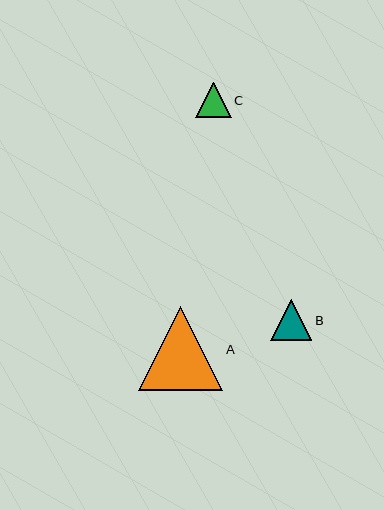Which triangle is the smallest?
Triangle C is the smallest with a size of approximately 36 pixels.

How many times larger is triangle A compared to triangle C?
Triangle A is approximately 2.4 times the size of triangle C.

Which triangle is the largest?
Triangle A is the largest with a size of approximately 84 pixels.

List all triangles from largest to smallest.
From largest to smallest: A, B, C.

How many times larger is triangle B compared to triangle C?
Triangle B is approximately 1.1 times the size of triangle C.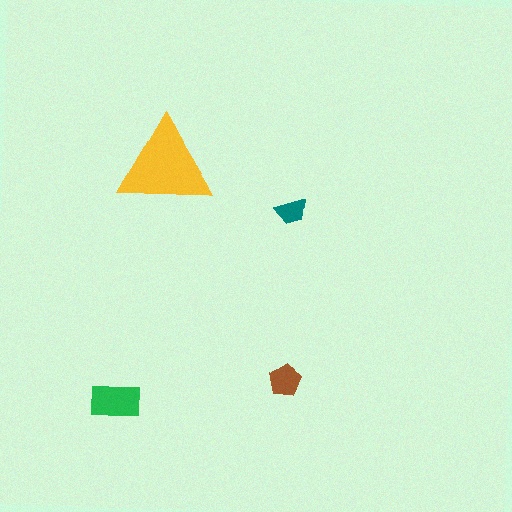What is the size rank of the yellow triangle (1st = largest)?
1st.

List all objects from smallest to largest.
The teal trapezoid, the brown pentagon, the green rectangle, the yellow triangle.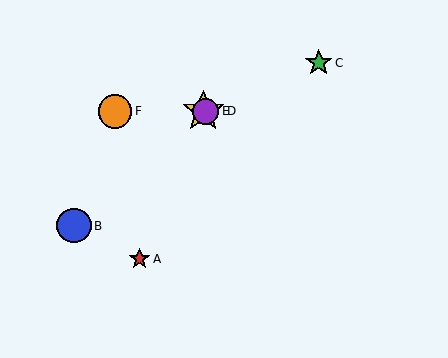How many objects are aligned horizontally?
3 objects (D, E, F) are aligned horizontally.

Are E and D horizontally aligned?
Yes, both are at y≈111.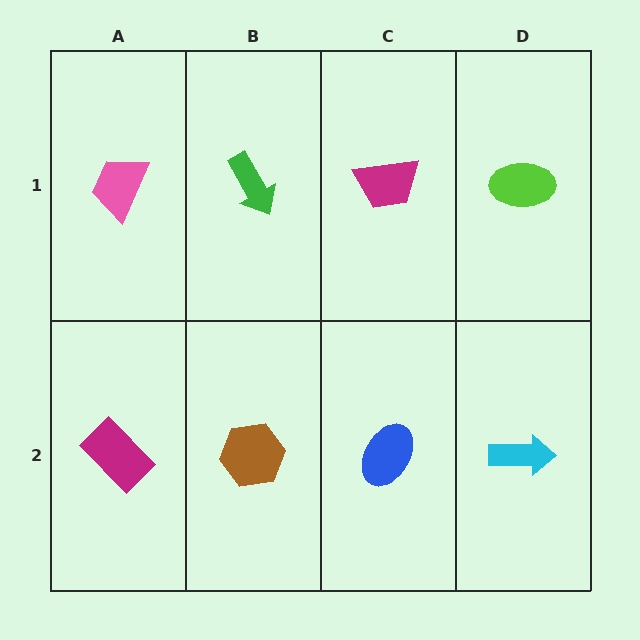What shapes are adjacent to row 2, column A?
A pink trapezoid (row 1, column A), a brown hexagon (row 2, column B).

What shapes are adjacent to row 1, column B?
A brown hexagon (row 2, column B), a pink trapezoid (row 1, column A), a magenta trapezoid (row 1, column C).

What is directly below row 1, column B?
A brown hexagon.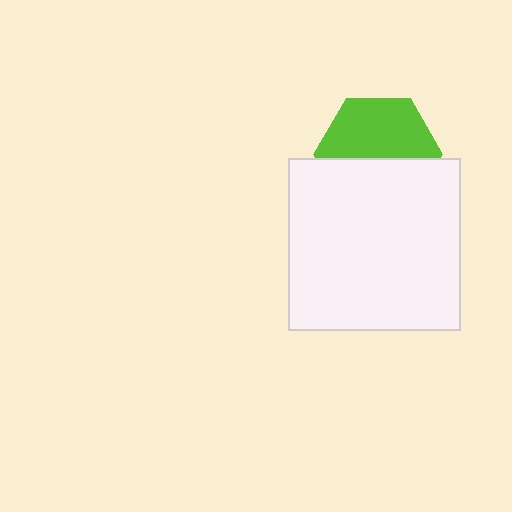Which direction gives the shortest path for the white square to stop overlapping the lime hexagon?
Moving down gives the shortest separation.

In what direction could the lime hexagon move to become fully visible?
The lime hexagon could move up. That would shift it out from behind the white square entirely.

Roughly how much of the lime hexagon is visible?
About half of it is visible (roughly 53%).